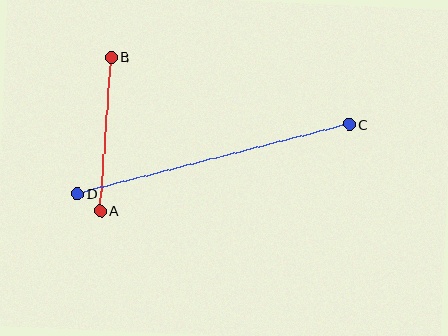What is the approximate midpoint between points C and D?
The midpoint is at approximately (213, 159) pixels.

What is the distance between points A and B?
The distance is approximately 154 pixels.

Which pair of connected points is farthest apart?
Points C and D are farthest apart.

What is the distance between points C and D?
The distance is approximately 281 pixels.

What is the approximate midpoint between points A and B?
The midpoint is at approximately (106, 134) pixels.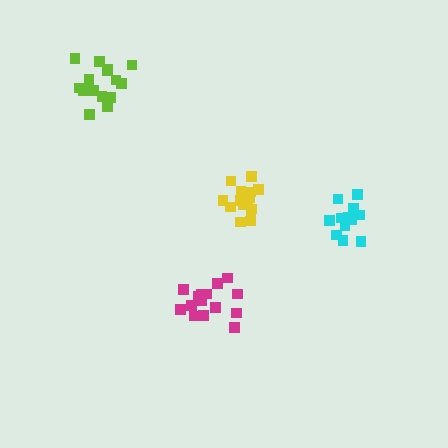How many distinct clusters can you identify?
There are 4 distinct clusters.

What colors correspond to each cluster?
The clusters are colored: cyan, lime, yellow, magenta.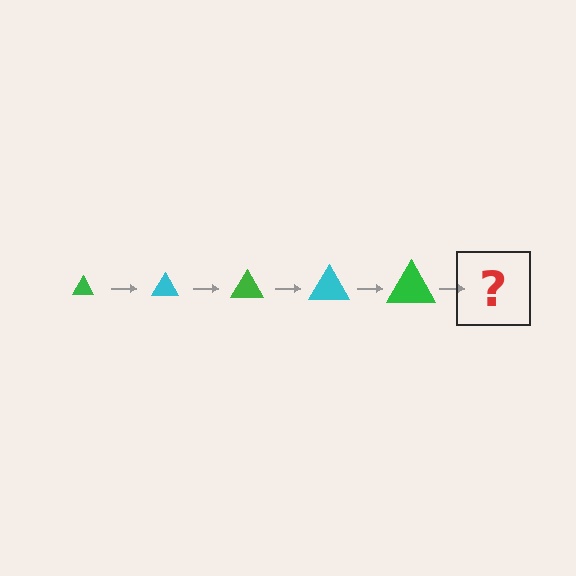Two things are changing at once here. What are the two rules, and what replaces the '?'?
The two rules are that the triangle grows larger each step and the color cycles through green and cyan. The '?' should be a cyan triangle, larger than the previous one.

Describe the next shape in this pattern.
It should be a cyan triangle, larger than the previous one.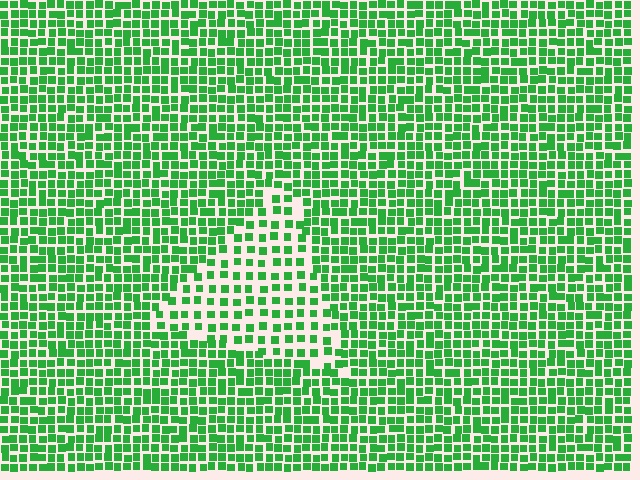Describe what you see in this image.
The image contains small green elements arranged at two different densities. A triangle-shaped region is visible where the elements are less densely packed than the surrounding area.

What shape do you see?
I see a triangle.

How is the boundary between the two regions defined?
The boundary is defined by a change in element density (approximately 1.8x ratio). All elements are the same color, size, and shape.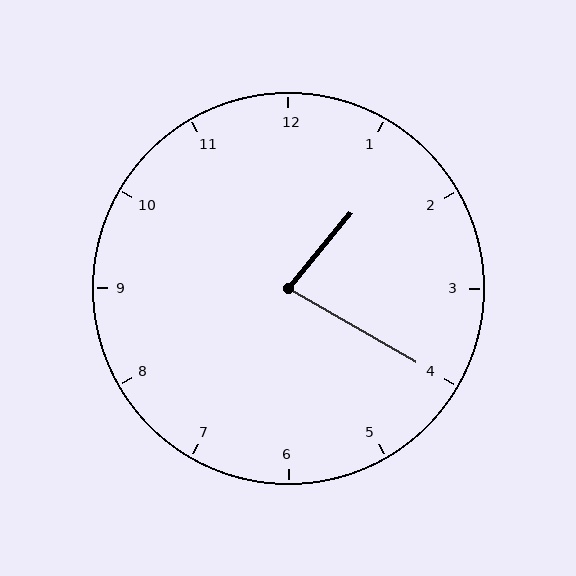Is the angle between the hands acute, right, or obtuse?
It is acute.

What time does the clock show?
1:20.